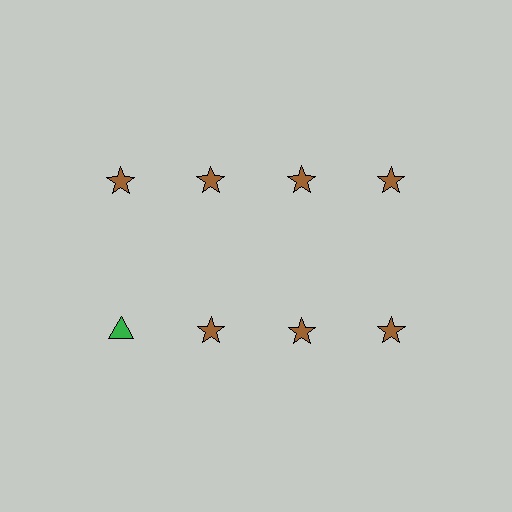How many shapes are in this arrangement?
There are 8 shapes arranged in a grid pattern.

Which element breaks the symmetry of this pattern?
The green triangle in the second row, leftmost column breaks the symmetry. All other shapes are brown stars.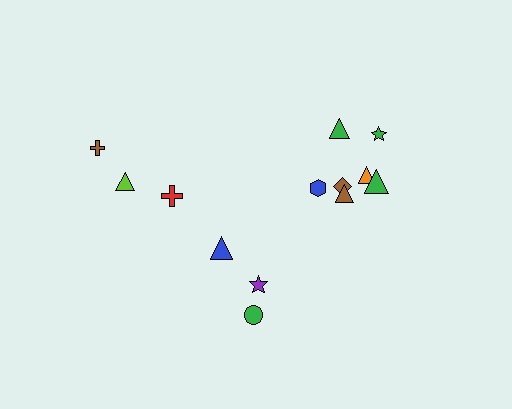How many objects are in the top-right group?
There are 7 objects.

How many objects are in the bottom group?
There are 3 objects.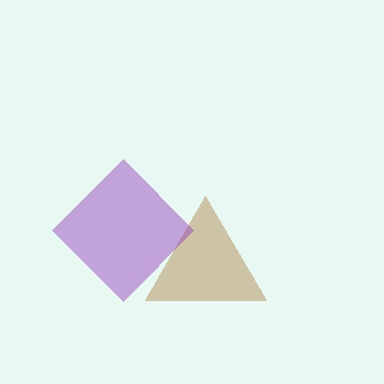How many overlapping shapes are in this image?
There are 2 overlapping shapes in the image.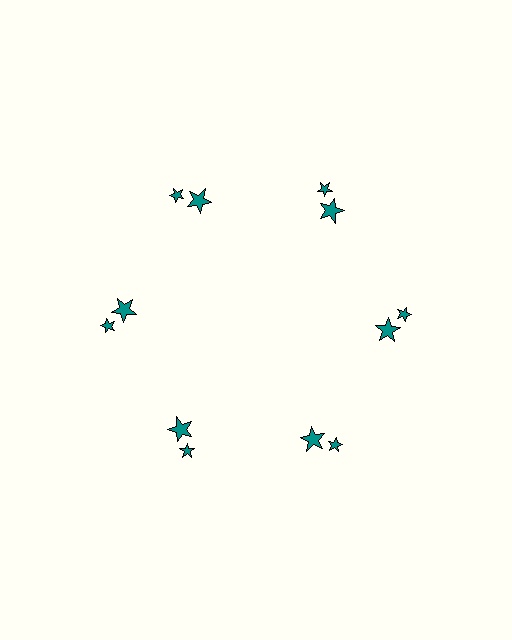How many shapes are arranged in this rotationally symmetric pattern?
There are 12 shapes, arranged in 6 groups of 2.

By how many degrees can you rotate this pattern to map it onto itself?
The pattern maps onto itself every 60 degrees of rotation.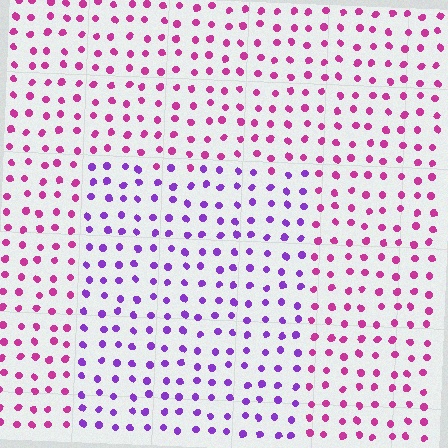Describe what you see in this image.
The image is filled with small magenta elements in a uniform arrangement. A rectangle-shaped region is visible where the elements are tinted to a slightly different hue, forming a subtle color boundary.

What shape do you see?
I see a rectangle.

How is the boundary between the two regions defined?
The boundary is defined purely by a slight shift in hue (about 44 degrees). Spacing, size, and orientation are identical on both sides.